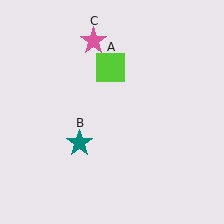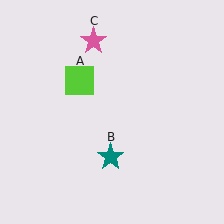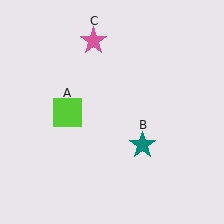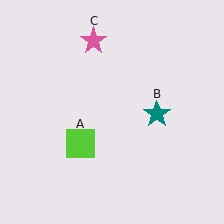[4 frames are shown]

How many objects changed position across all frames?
2 objects changed position: lime square (object A), teal star (object B).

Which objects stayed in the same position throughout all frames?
Pink star (object C) remained stationary.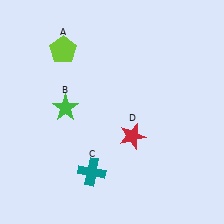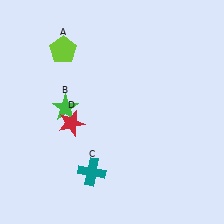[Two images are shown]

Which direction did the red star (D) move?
The red star (D) moved left.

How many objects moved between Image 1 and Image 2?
1 object moved between the two images.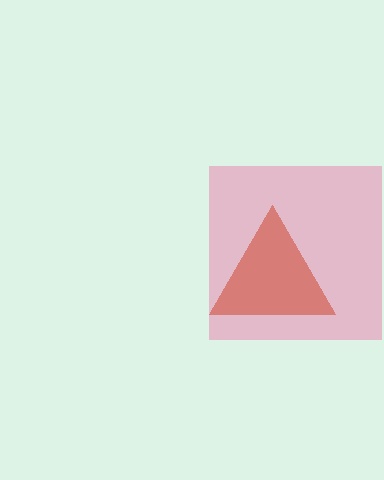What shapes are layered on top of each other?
The layered shapes are: a pink square, a red triangle.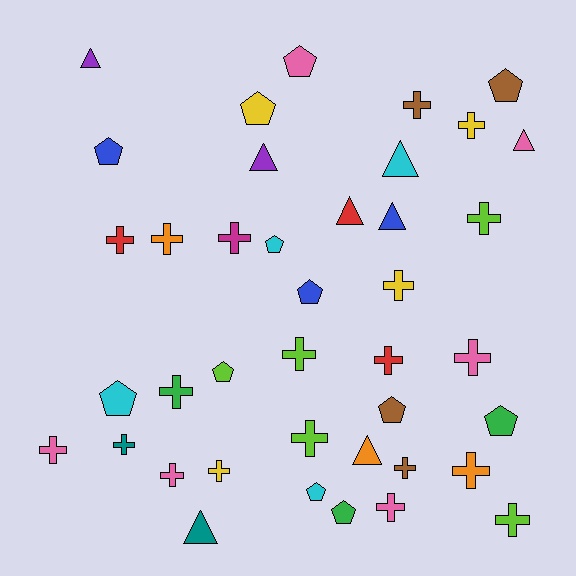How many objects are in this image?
There are 40 objects.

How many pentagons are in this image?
There are 12 pentagons.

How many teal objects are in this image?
There are 2 teal objects.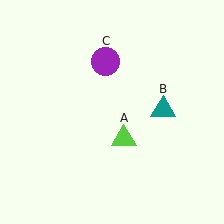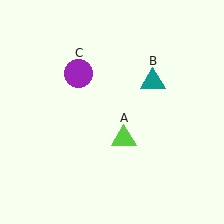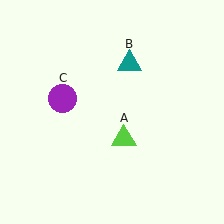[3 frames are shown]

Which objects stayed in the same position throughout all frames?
Lime triangle (object A) remained stationary.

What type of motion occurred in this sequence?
The teal triangle (object B), purple circle (object C) rotated counterclockwise around the center of the scene.